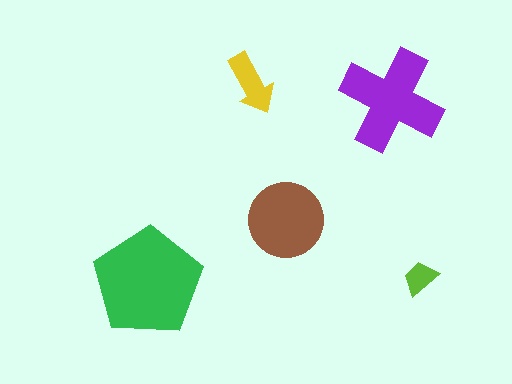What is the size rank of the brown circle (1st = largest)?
3rd.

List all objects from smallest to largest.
The lime trapezoid, the yellow arrow, the brown circle, the purple cross, the green pentagon.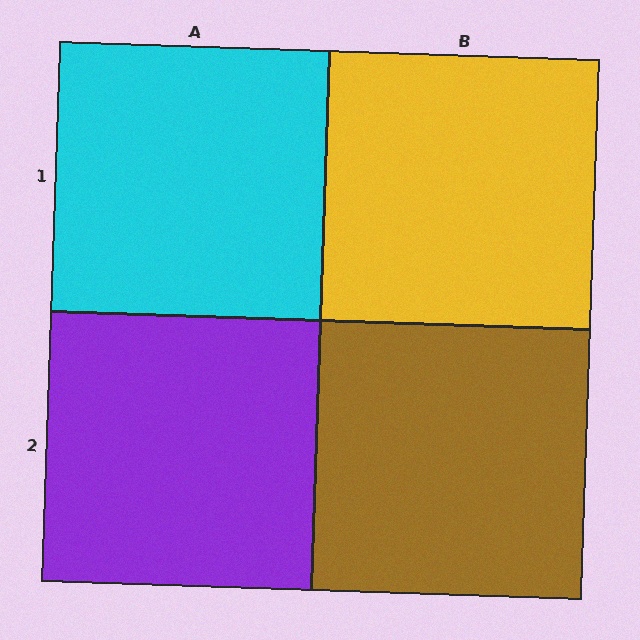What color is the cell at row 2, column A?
Purple.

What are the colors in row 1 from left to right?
Cyan, yellow.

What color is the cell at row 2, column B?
Brown.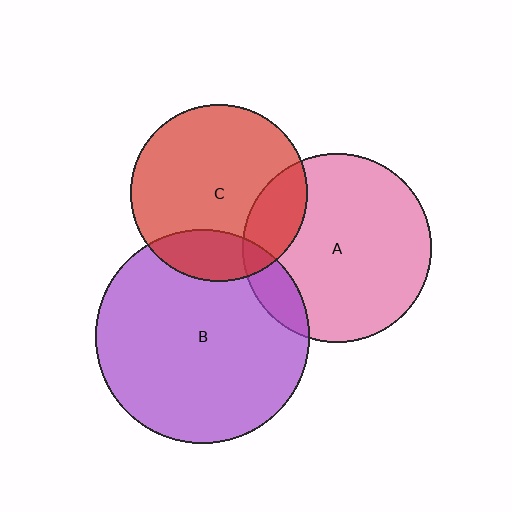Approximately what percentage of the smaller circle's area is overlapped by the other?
Approximately 20%.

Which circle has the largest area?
Circle B (purple).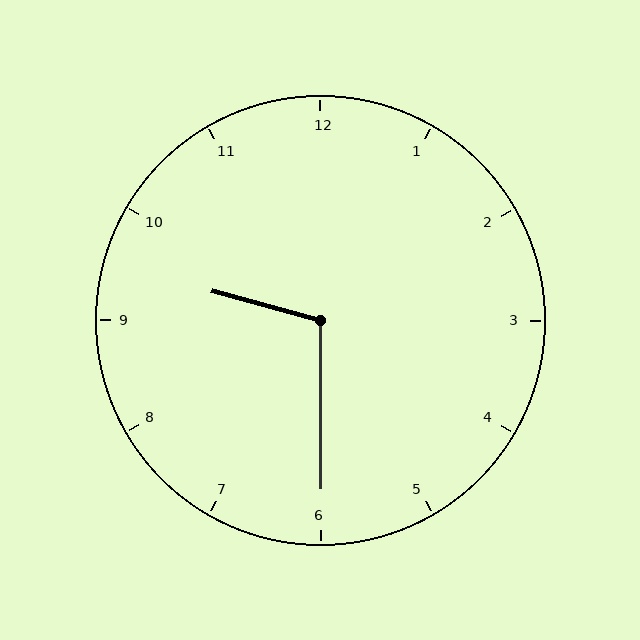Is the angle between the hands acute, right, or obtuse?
It is obtuse.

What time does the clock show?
9:30.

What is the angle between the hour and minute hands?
Approximately 105 degrees.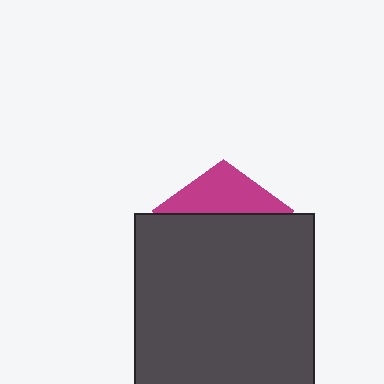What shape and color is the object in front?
The object in front is a dark gray square.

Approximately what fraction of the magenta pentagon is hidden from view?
Roughly 69% of the magenta pentagon is hidden behind the dark gray square.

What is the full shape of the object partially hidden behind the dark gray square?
The partially hidden object is a magenta pentagon.